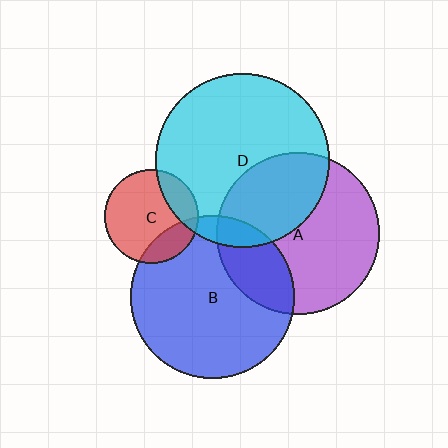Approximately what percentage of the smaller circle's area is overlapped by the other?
Approximately 25%.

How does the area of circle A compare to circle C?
Approximately 3.0 times.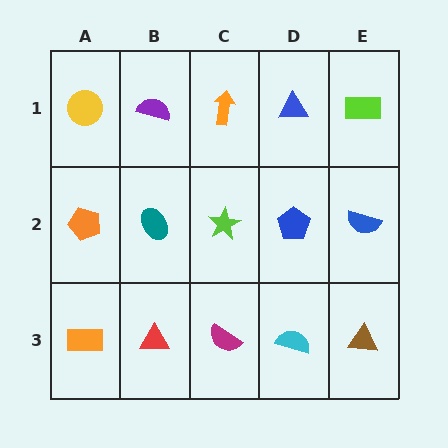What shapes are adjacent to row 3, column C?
A lime star (row 2, column C), a red triangle (row 3, column B), a cyan semicircle (row 3, column D).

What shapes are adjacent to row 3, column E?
A blue semicircle (row 2, column E), a cyan semicircle (row 3, column D).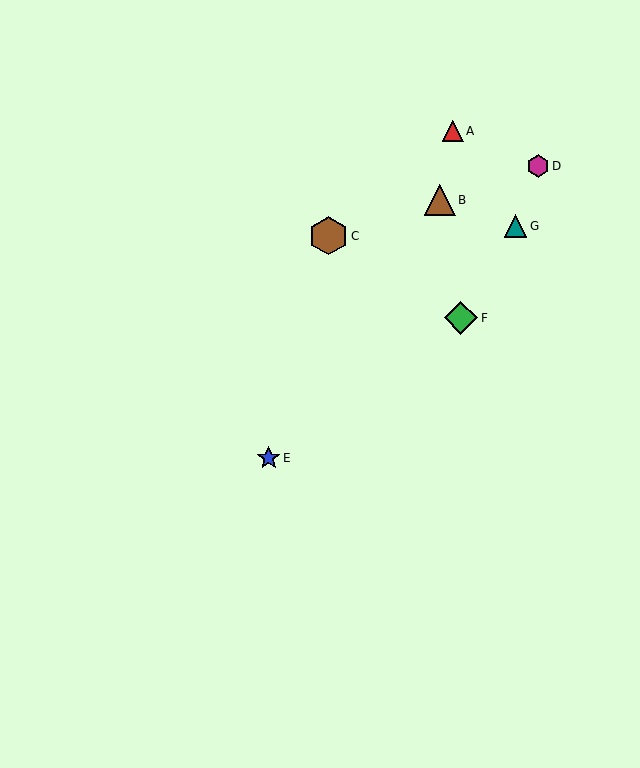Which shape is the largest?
The brown hexagon (labeled C) is the largest.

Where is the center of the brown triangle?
The center of the brown triangle is at (440, 200).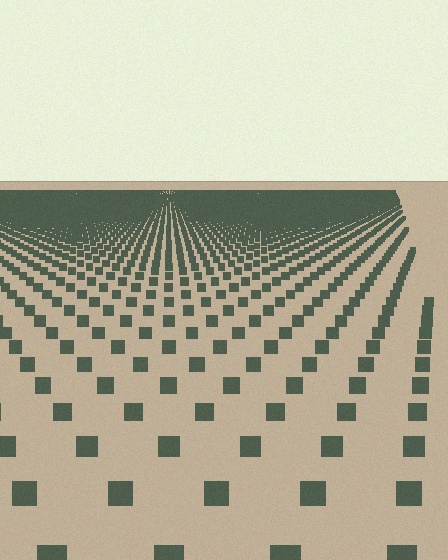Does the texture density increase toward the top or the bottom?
Density increases toward the top.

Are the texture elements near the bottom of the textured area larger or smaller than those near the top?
Larger. Near the bottom, elements are closer to the viewer and appear at a bigger on-screen size.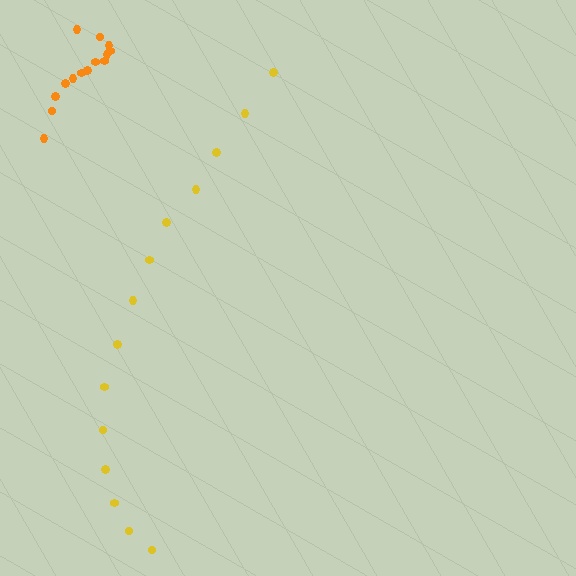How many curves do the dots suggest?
There are 2 distinct paths.